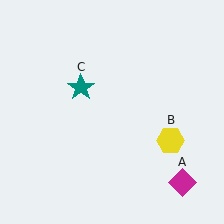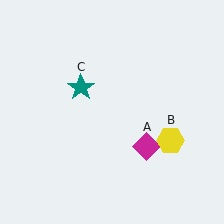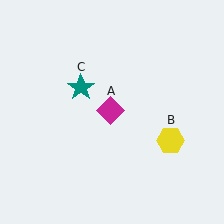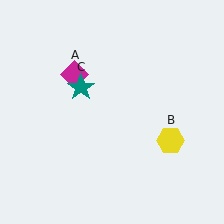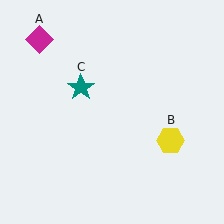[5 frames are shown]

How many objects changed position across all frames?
1 object changed position: magenta diamond (object A).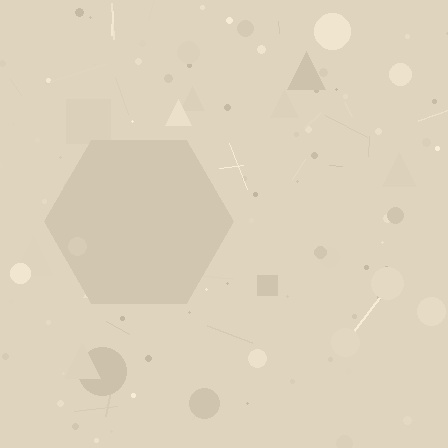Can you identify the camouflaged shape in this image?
The camouflaged shape is a hexagon.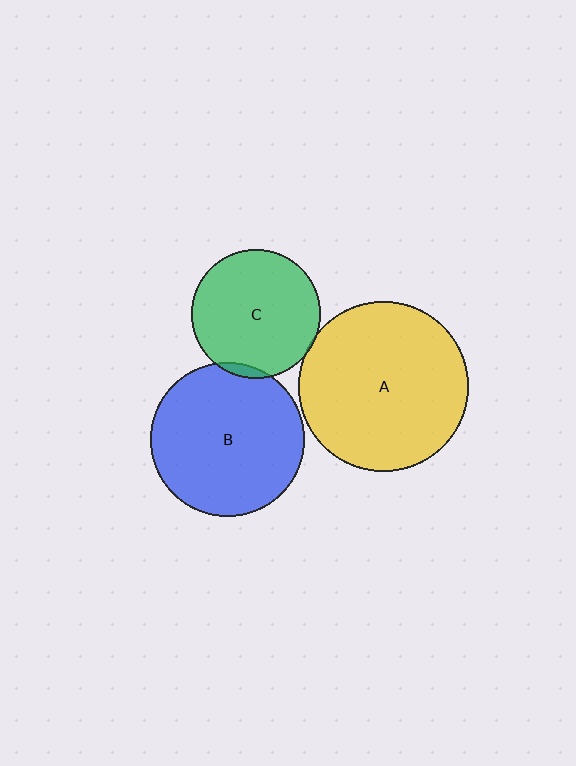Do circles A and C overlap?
Yes.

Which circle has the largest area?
Circle A (yellow).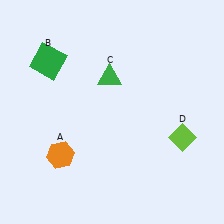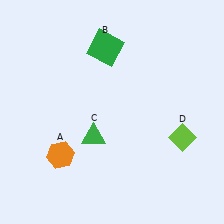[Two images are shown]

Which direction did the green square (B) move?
The green square (B) moved right.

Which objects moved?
The objects that moved are: the green square (B), the green triangle (C).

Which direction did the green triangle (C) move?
The green triangle (C) moved down.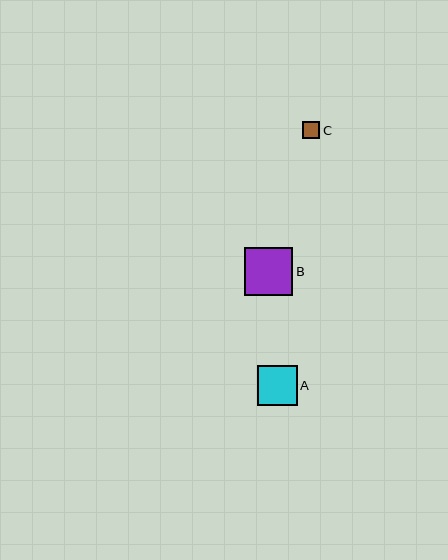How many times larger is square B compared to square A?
Square B is approximately 1.2 times the size of square A.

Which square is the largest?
Square B is the largest with a size of approximately 48 pixels.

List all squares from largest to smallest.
From largest to smallest: B, A, C.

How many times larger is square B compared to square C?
Square B is approximately 2.8 times the size of square C.